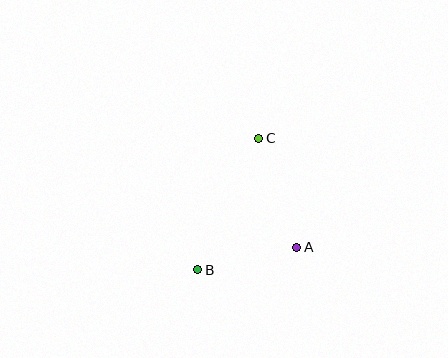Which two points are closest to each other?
Points A and B are closest to each other.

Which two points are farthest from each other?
Points B and C are farthest from each other.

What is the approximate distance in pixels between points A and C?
The distance between A and C is approximately 115 pixels.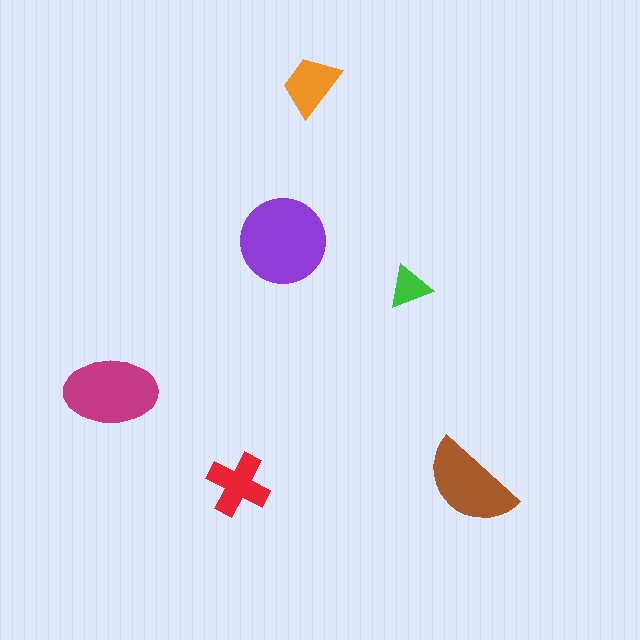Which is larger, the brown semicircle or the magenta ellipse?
The magenta ellipse.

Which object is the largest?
The purple circle.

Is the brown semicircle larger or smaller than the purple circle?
Smaller.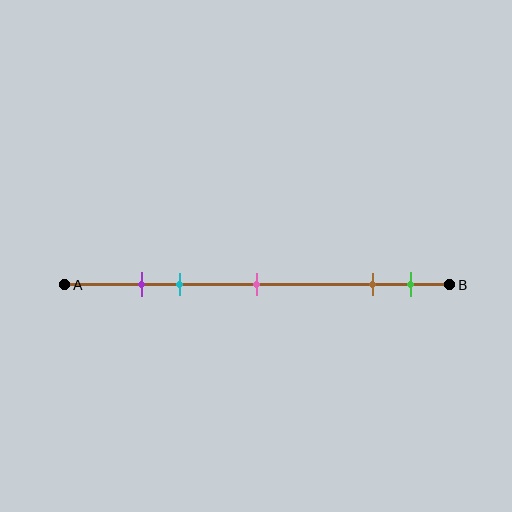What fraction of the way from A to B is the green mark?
The green mark is approximately 90% (0.9) of the way from A to B.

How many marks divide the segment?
There are 5 marks dividing the segment.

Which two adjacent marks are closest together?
The purple and cyan marks are the closest adjacent pair.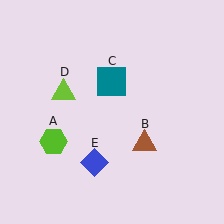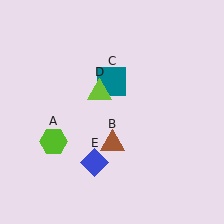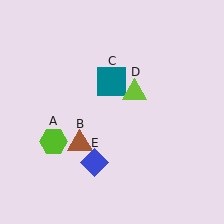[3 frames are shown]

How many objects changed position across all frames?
2 objects changed position: brown triangle (object B), lime triangle (object D).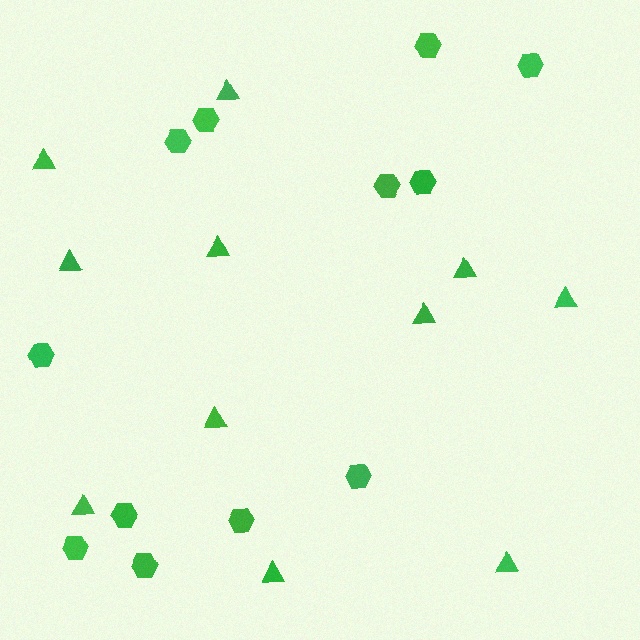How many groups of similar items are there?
There are 2 groups: one group of triangles (11) and one group of hexagons (12).